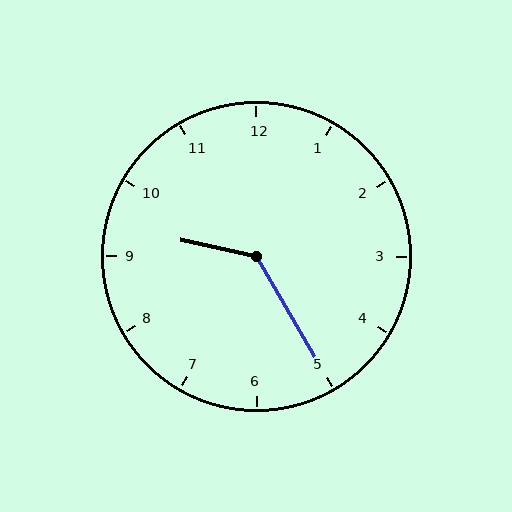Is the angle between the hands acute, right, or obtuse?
It is obtuse.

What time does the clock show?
9:25.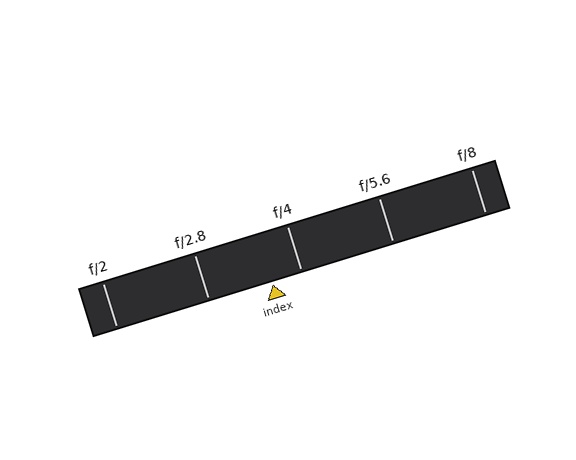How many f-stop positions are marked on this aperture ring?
There are 5 f-stop positions marked.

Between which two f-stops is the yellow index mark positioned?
The index mark is between f/2.8 and f/4.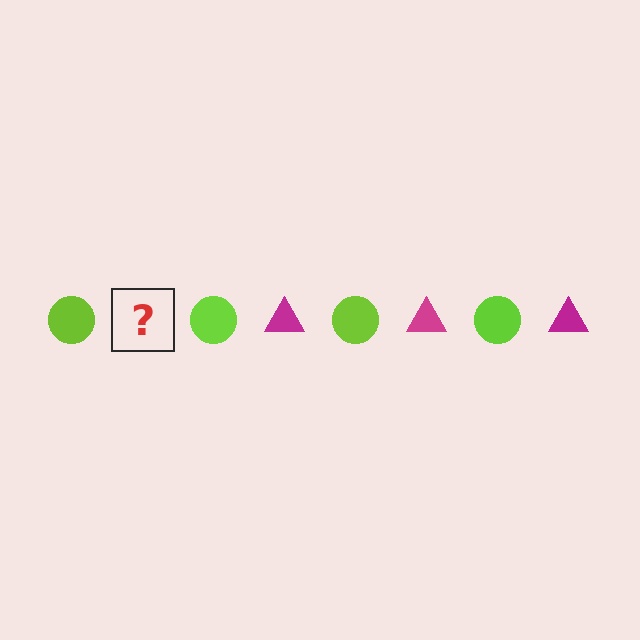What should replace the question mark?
The question mark should be replaced with a magenta triangle.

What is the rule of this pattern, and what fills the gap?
The rule is that the pattern alternates between lime circle and magenta triangle. The gap should be filled with a magenta triangle.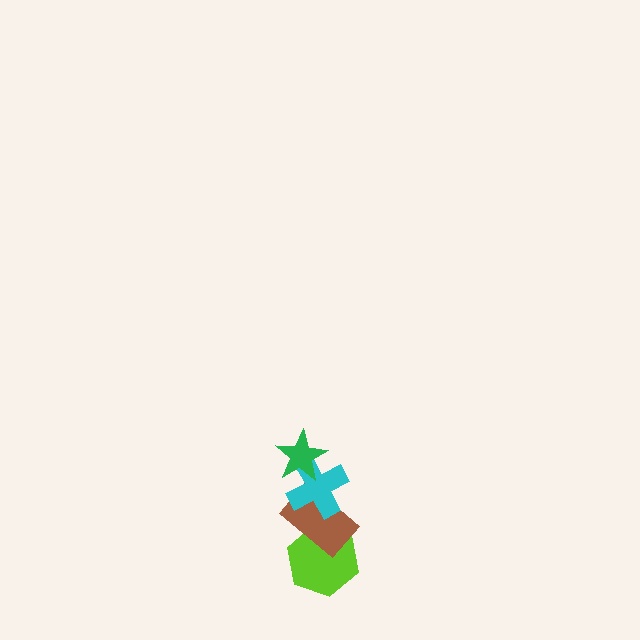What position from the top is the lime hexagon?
The lime hexagon is 4th from the top.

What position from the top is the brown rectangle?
The brown rectangle is 3rd from the top.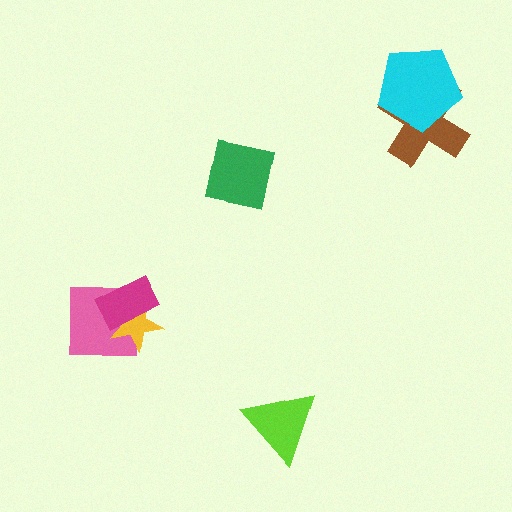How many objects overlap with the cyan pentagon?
1 object overlaps with the cyan pentagon.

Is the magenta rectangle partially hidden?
No, no other shape covers it.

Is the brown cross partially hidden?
Yes, it is partially covered by another shape.